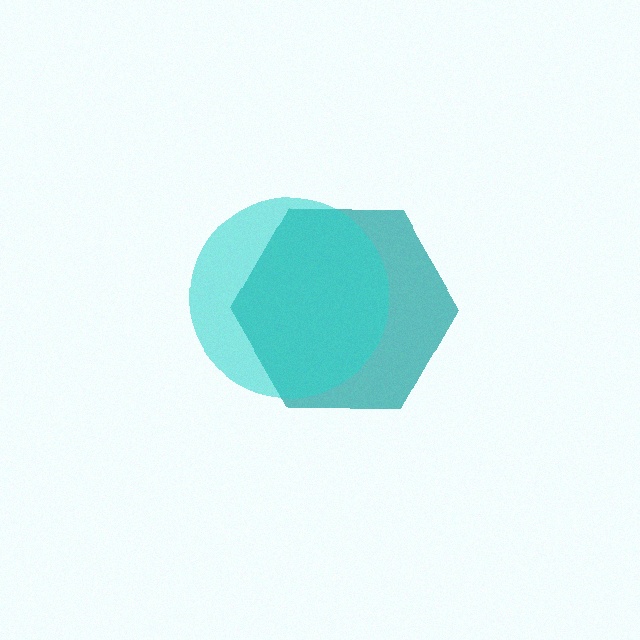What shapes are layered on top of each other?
The layered shapes are: a teal hexagon, a cyan circle.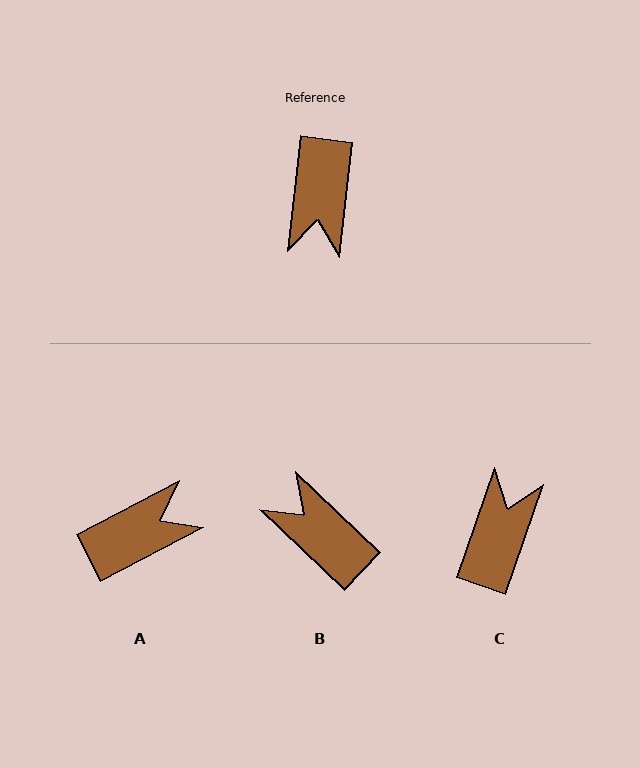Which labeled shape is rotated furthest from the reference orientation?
C, about 168 degrees away.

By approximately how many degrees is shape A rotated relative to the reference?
Approximately 124 degrees counter-clockwise.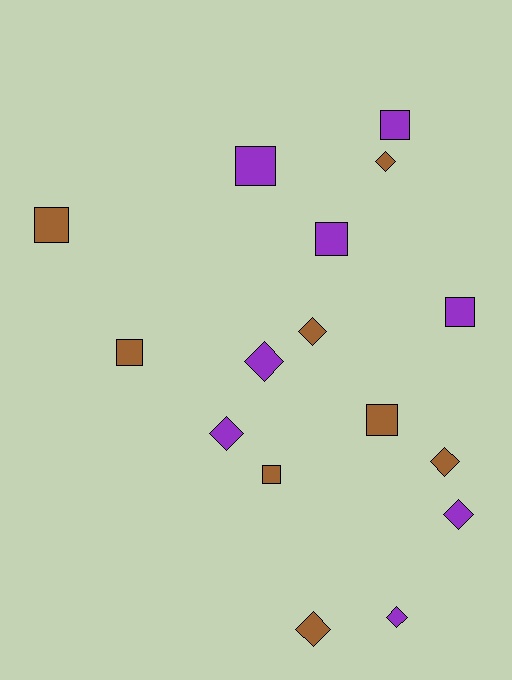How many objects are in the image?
There are 16 objects.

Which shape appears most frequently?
Square, with 8 objects.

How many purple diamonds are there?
There are 4 purple diamonds.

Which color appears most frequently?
Purple, with 8 objects.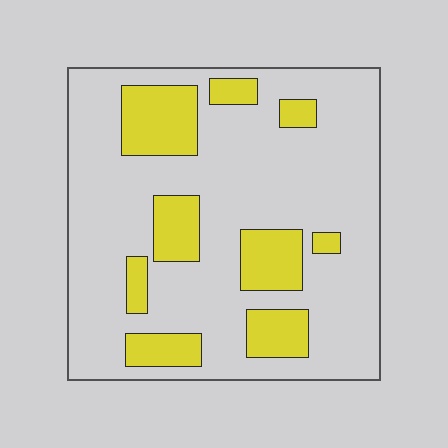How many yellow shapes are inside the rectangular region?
9.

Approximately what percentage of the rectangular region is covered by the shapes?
Approximately 25%.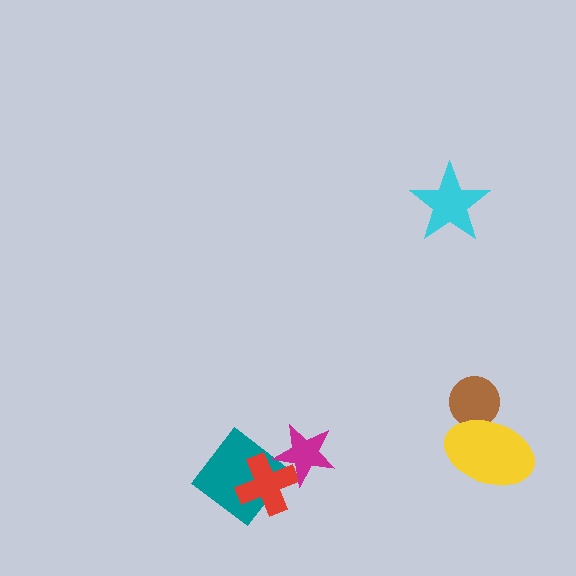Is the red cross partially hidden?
Yes, it is partially covered by another shape.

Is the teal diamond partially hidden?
Yes, it is partially covered by another shape.